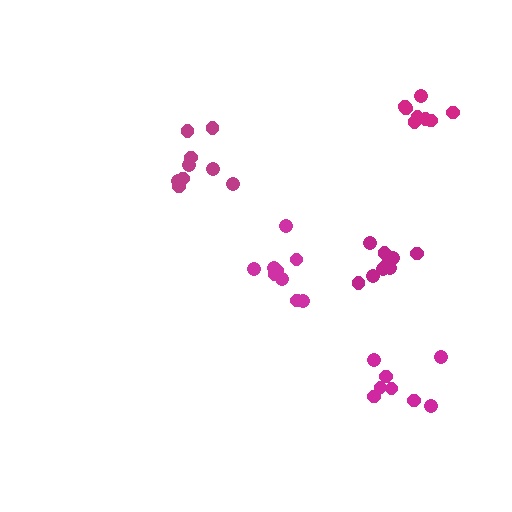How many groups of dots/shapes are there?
There are 5 groups.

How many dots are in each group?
Group 1: 9 dots, Group 2: 8 dots, Group 3: 10 dots, Group 4: 9 dots, Group 5: 8 dots (44 total).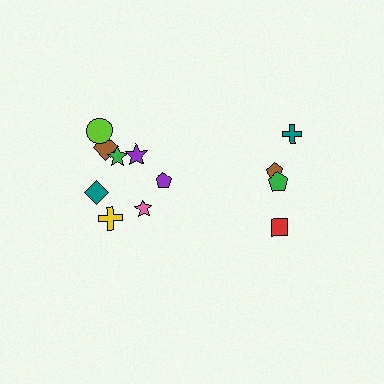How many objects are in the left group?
There are 8 objects.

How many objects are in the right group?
There are 4 objects.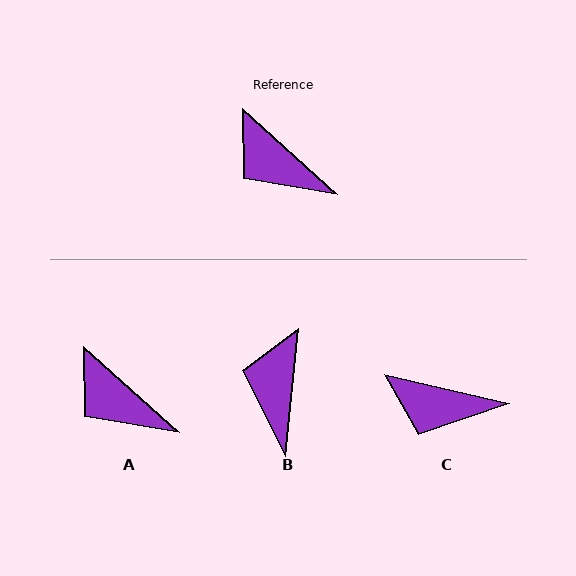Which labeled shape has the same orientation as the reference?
A.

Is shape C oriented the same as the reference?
No, it is off by about 29 degrees.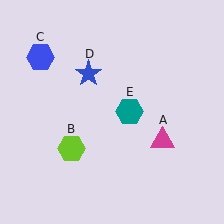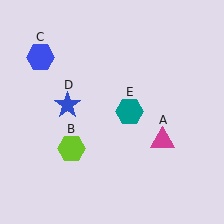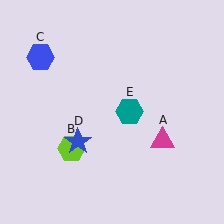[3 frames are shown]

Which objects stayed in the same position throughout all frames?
Magenta triangle (object A) and lime hexagon (object B) and blue hexagon (object C) and teal hexagon (object E) remained stationary.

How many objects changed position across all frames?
1 object changed position: blue star (object D).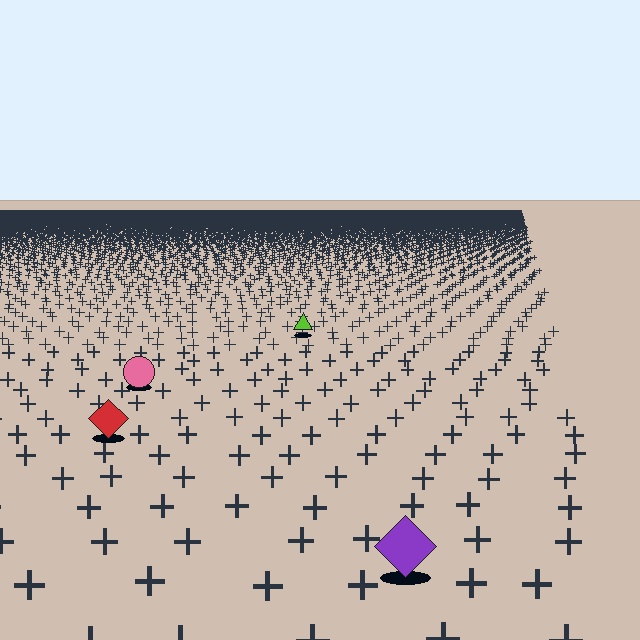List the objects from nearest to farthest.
From nearest to farthest: the purple diamond, the red diamond, the pink circle, the lime triangle.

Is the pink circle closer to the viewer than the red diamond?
No. The red diamond is closer — you can tell from the texture gradient: the ground texture is coarser near it.